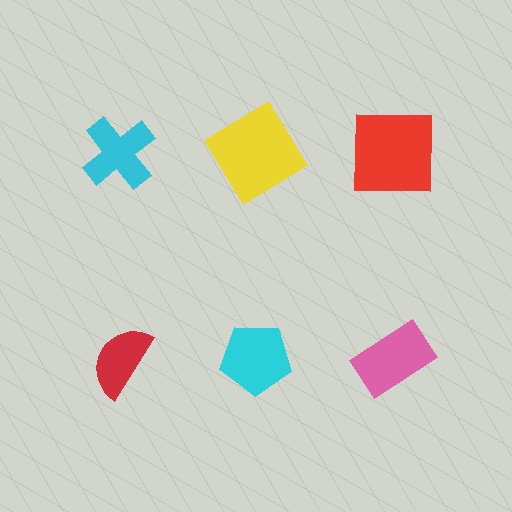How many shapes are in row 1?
3 shapes.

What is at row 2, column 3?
A pink rectangle.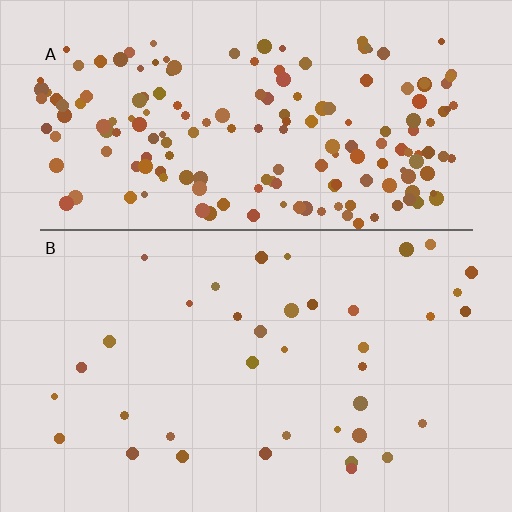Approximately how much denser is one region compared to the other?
Approximately 4.9× — region A over region B.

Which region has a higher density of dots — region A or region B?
A (the top).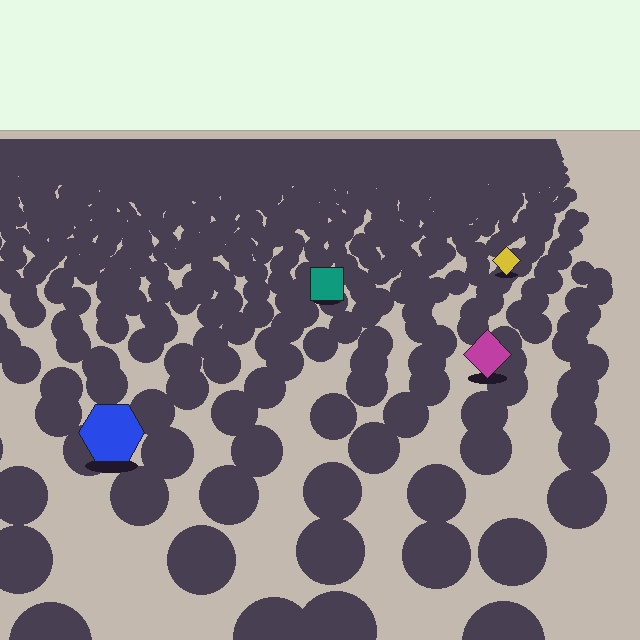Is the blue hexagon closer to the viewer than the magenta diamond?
Yes. The blue hexagon is closer — you can tell from the texture gradient: the ground texture is coarser near it.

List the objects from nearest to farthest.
From nearest to farthest: the blue hexagon, the magenta diamond, the teal square, the yellow diamond.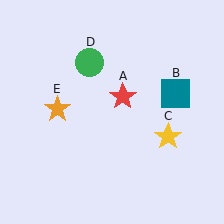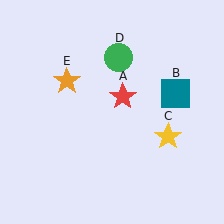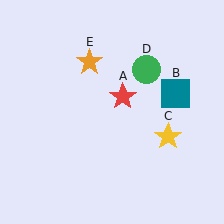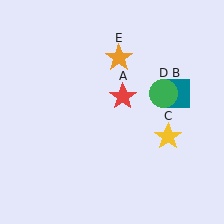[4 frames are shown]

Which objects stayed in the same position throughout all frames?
Red star (object A) and teal square (object B) and yellow star (object C) remained stationary.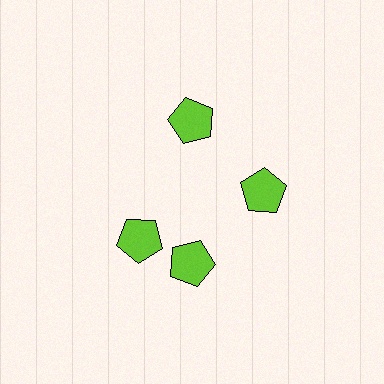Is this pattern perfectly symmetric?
No. The 4 lime pentagons are arranged in a ring, but one element near the 9 o'clock position is rotated out of alignment along the ring, breaking the 4-fold rotational symmetry.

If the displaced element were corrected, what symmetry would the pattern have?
It would have 4-fold rotational symmetry — the pattern would map onto itself every 90 degrees.